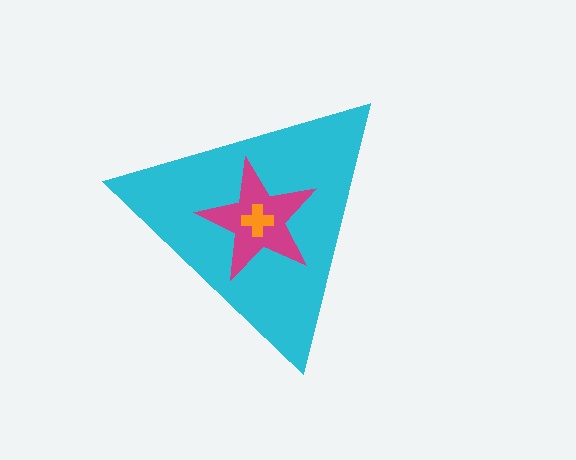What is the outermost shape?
The cyan triangle.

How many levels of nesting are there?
3.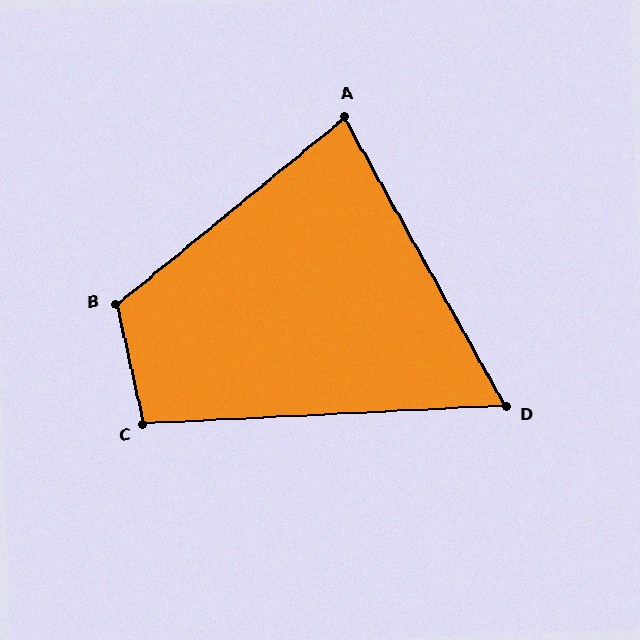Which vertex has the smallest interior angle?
D, at approximately 64 degrees.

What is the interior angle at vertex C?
Approximately 100 degrees (obtuse).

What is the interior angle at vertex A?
Approximately 80 degrees (acute).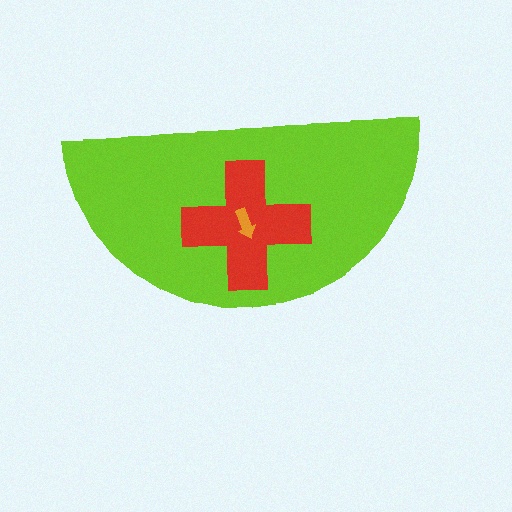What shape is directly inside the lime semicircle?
The red cross.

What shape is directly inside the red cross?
The orange arrow.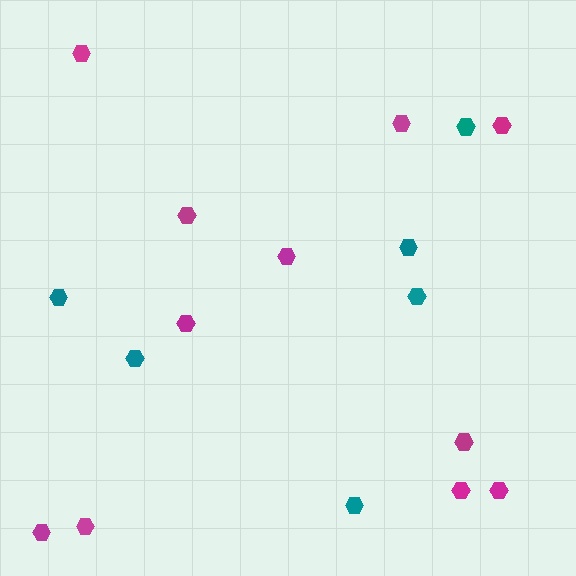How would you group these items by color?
There are 2 groups: one group of teal hexagons (6) and one group of magenta hexagons (11).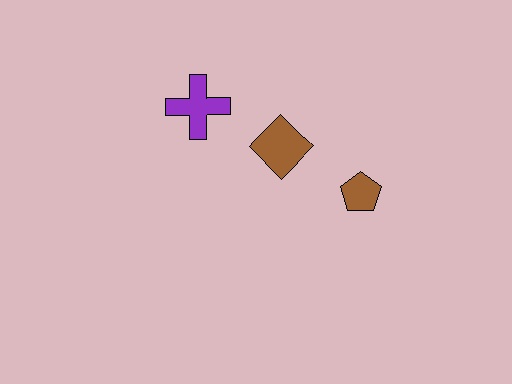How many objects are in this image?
There are 3 objects.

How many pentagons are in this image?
There is 1 pentagon.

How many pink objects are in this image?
There are no pink objects.